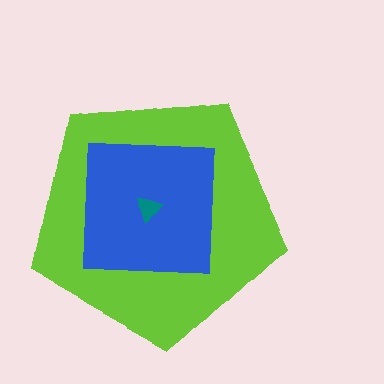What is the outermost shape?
The lime pentagon.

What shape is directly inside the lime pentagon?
The blue square.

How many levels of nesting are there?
3.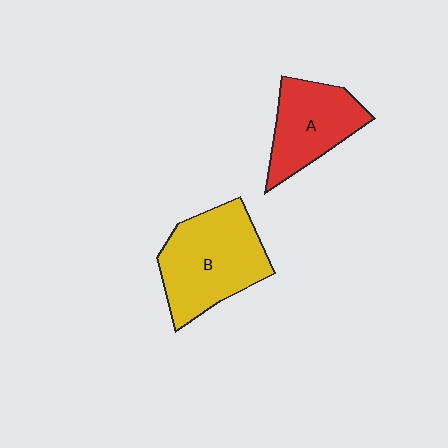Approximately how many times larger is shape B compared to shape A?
Approximately 1.4 times.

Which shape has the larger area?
Shape B (yellow).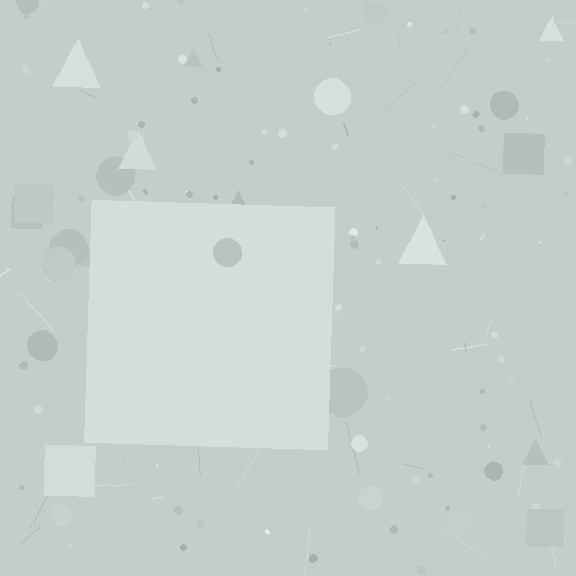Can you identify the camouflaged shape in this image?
The camouflaged shape is a square.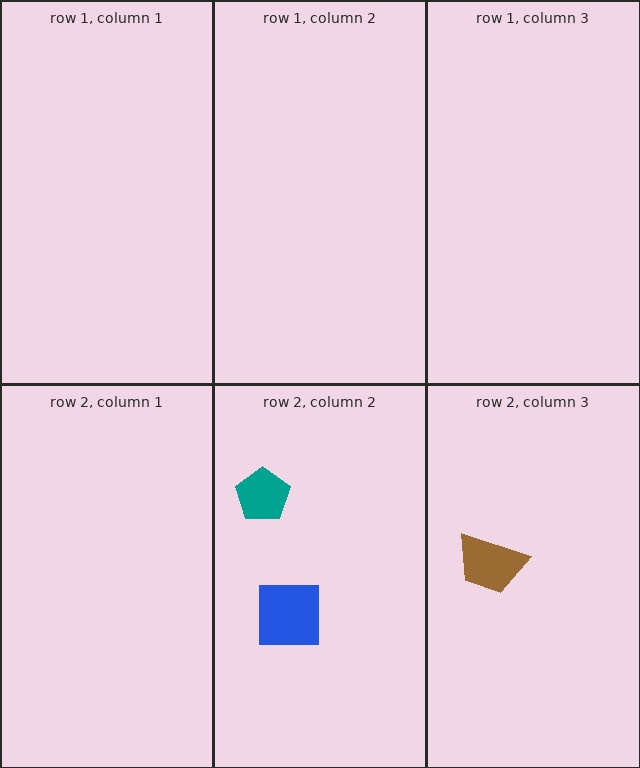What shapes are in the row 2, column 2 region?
The blue square, the teal pentagon.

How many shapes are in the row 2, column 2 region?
2.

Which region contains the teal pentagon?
The row 2, column 2 region.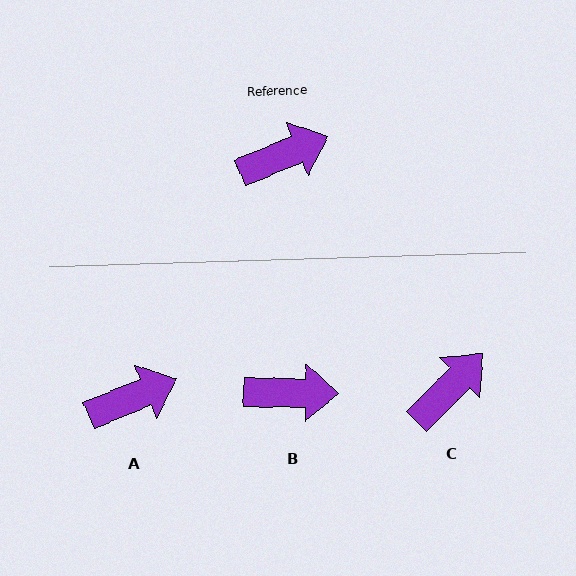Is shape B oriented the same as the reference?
No, it is off by about 23 degrees.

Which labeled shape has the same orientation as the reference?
A.